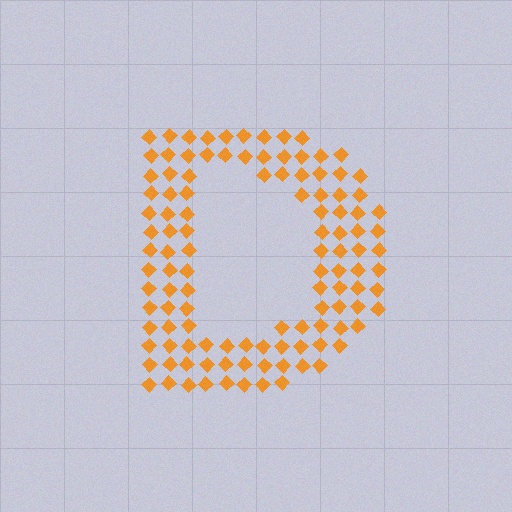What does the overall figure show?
The overall figure shows the letter D.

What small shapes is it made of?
It is made of small diamonds.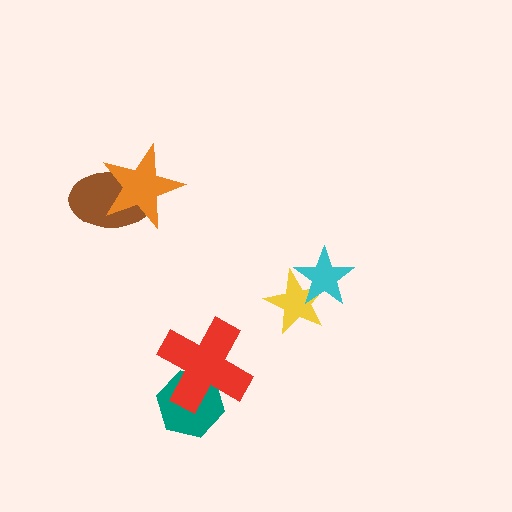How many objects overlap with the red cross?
1 object overlaps with the red cross.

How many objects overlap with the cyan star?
1 object overlaps with the cyan star.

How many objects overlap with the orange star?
1 object overlaps with the orange star.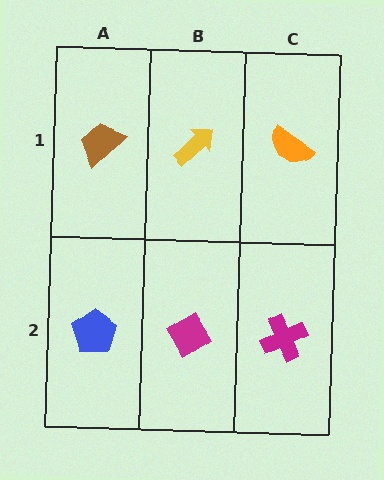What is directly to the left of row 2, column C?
A magenta diamond.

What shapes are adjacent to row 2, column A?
A brown trapezoid (row 1, column A), a magenta diamond (row 2, column B).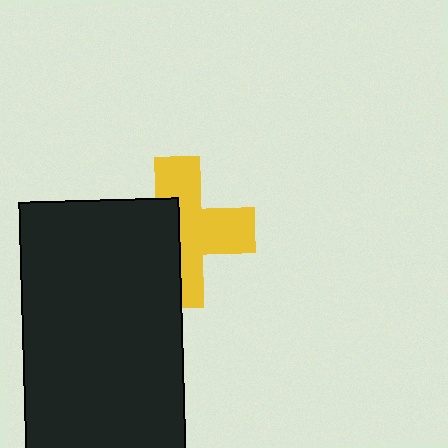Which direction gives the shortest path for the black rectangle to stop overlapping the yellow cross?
Moving left gives the shortest separation.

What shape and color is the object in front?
The object in front is a black rectangle.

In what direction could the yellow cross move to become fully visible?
The yellow cross could move right. That would shift it out from behind the black rectangle entirely.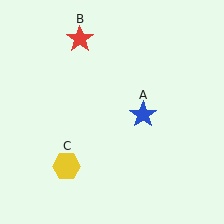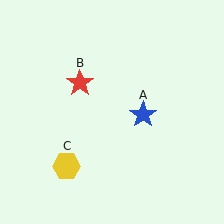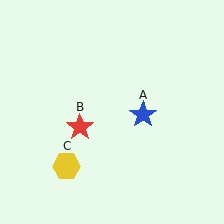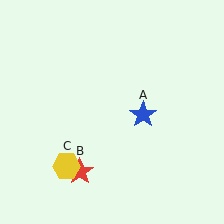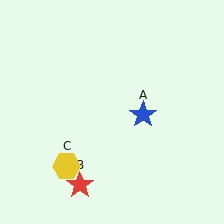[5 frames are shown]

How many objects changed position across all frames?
1 object changed position: red star (object B).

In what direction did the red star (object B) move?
The red star (object B) moved down.